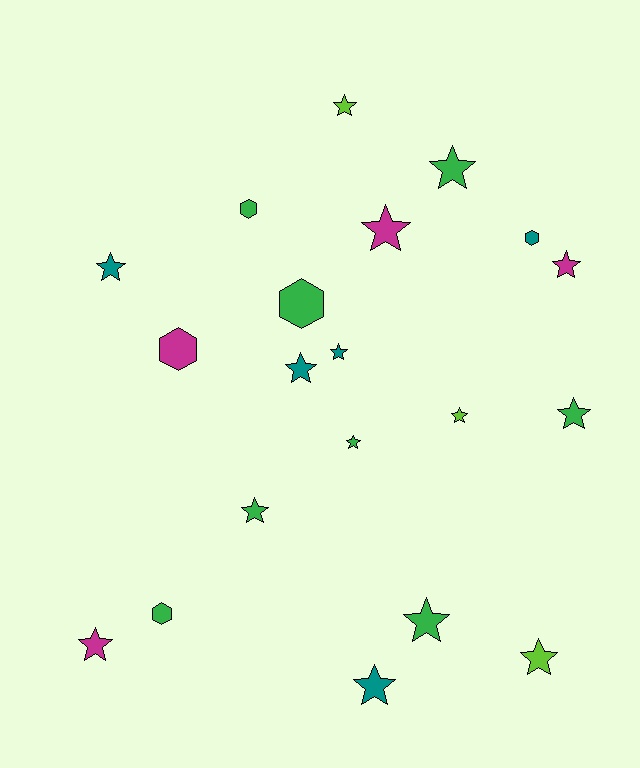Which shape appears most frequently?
Star, with 15 objects.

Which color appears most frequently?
Green, with 8 objects.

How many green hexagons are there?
There are 3 green hexagons.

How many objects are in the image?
There are 20 objects.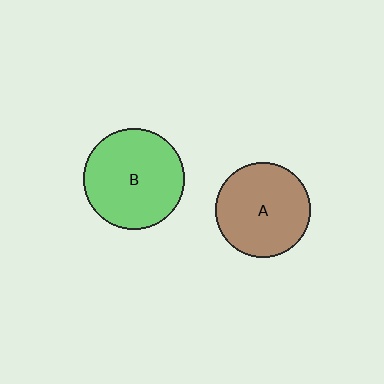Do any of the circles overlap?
No, none of the circles overlap.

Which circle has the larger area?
Circle B (green).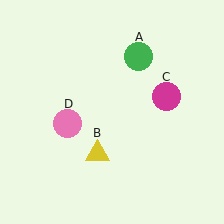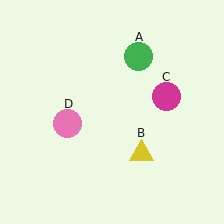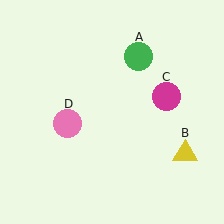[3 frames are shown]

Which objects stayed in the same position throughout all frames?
Green circle (object A) and magenta circle (object C) and pink circle (object D) remained stationary.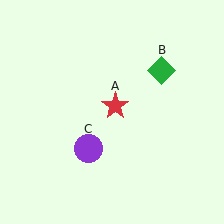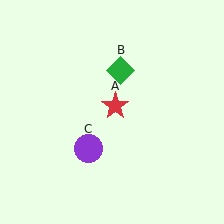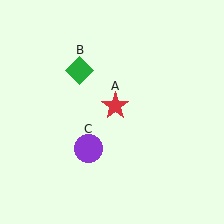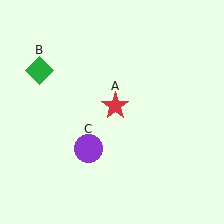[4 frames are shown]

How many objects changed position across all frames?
1 object changed position: green diamond (object B).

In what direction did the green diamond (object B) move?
The green diamond (object B) moved left.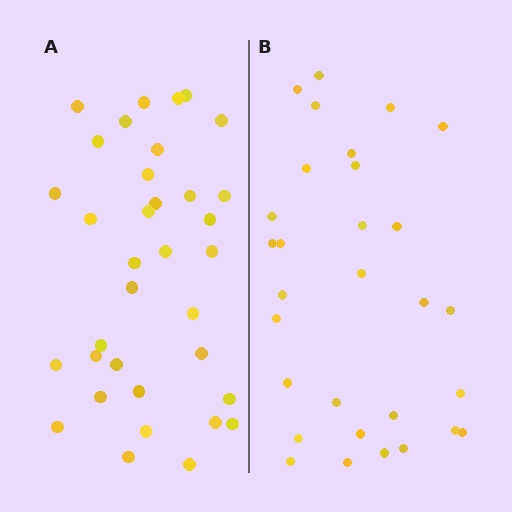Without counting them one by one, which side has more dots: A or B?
Region A (the left region) has more dots.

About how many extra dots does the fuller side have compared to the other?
Region A has about 5 more dots than region B.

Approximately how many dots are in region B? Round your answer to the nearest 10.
About 30 dots.